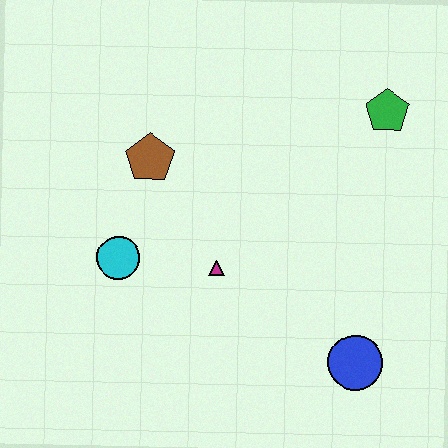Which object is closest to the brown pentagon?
The cyan circle is closest to the brown pentagon.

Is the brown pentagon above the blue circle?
Yes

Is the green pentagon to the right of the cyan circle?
Yes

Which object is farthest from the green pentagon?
The cyan circle is farthest from the green pentagon.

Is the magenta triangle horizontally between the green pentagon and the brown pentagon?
Yes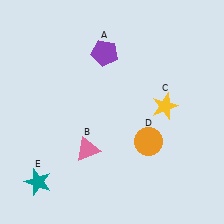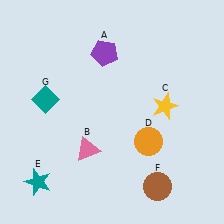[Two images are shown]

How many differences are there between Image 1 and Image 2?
There are 2 differences between the two images.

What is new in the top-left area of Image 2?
A teal diamond (G) was added in the top-left area of Image 2.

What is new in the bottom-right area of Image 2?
A brown circle (F) was added in the bottom-right area of Image 2.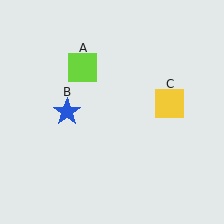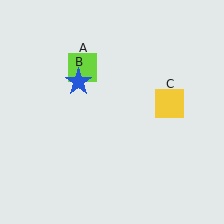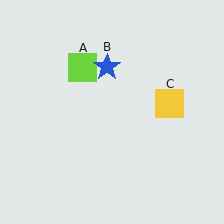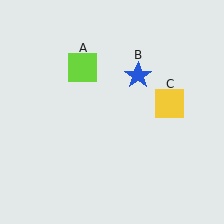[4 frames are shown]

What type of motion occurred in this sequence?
The blue star (object B) rotated clockwise around the center of the scene.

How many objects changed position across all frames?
1 object changed position: blue star (object B).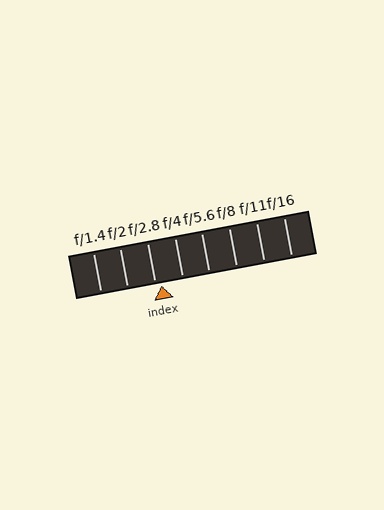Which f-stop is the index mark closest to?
The index mark is closest to f/2.8.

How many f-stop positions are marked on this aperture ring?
There are 8 f-stop positions marked.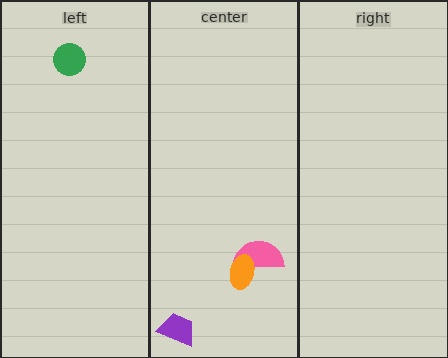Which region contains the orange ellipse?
The center region.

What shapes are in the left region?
The green circle.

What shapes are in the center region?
The purple trapezoid, the pink semicircle, the orange ellipse.